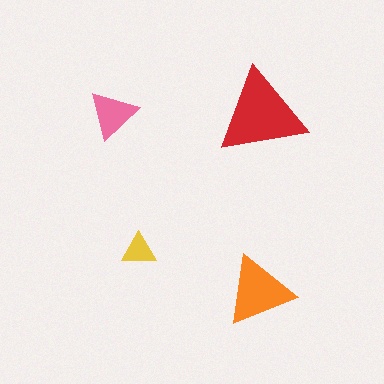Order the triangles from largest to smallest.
the red one, the orange one, the pink one, the yellow one.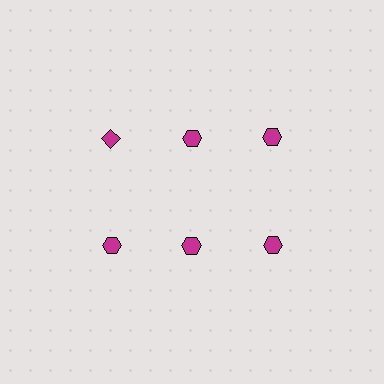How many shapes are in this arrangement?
There are 6 shapes arranged in a grid pattern.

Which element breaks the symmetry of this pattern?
The magenta diamond in the top row, leftmost column breaks the symmetry. All other shapes are magenta hexagons.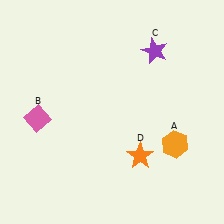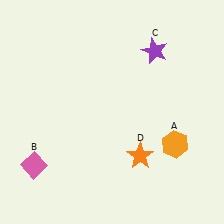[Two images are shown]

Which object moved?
The pink diamond (B) moved down.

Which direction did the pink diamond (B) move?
The pink diamond (B) moved down.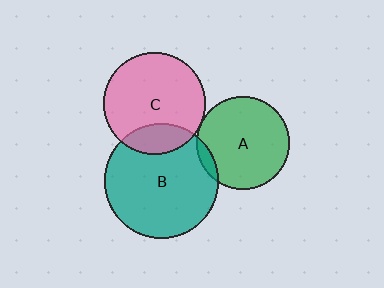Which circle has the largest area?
Circle B (teal).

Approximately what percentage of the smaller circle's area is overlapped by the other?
Approximately 20%.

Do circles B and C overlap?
Yes.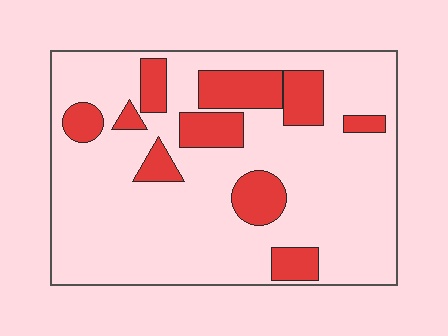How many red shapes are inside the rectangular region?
10.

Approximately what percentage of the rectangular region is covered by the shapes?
Approximately 20%.